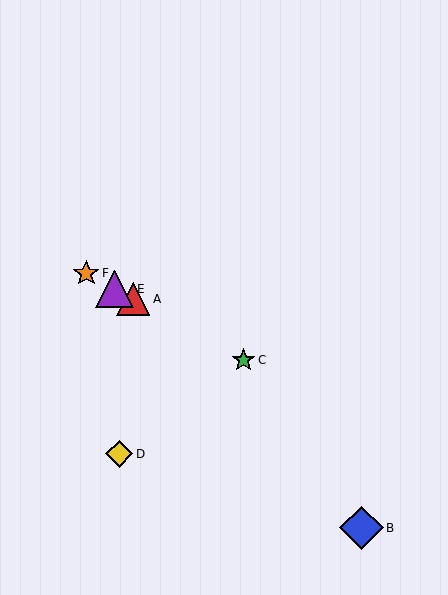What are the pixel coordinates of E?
Object E is at (115, 289).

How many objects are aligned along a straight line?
4 objects (A, C, E, F) are aligned along a straight line.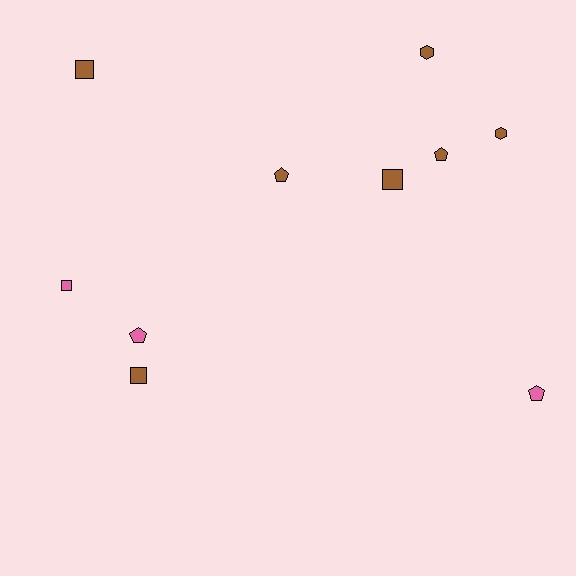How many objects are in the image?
There are 10 objects.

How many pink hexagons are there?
There are no pink hexagons.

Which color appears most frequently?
Brown, with 7 objects.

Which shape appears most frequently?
Pentagon, with 4 objects.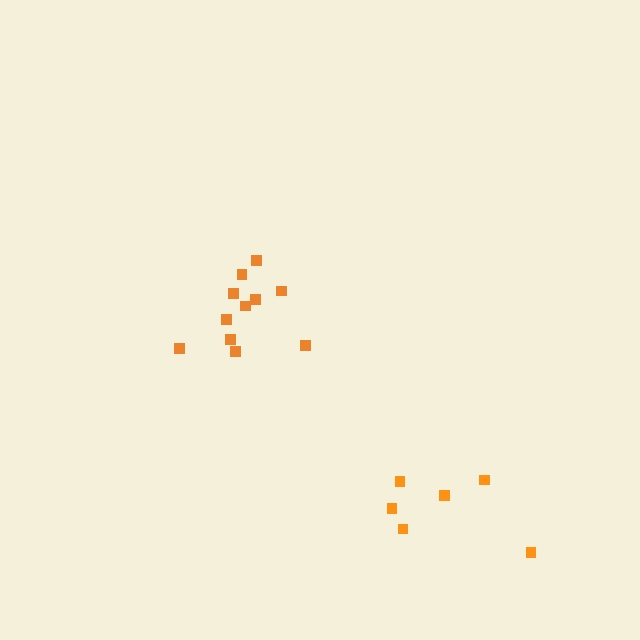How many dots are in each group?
Group 1: 11 dots, Group 2: 6 dots (17 total).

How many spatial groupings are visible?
There are 2 spatial groupings.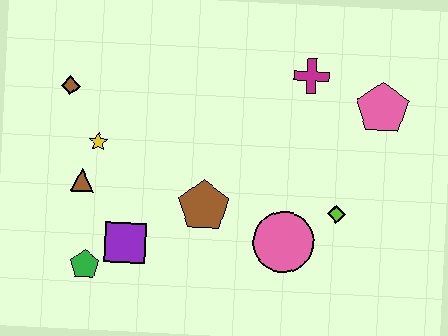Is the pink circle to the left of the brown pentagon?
No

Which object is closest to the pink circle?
The lime diamond is closest to the pink circle.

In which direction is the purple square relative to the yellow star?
The purple square is below the yellow star.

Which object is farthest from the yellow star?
The pink pentagon is farthest from the yellow star.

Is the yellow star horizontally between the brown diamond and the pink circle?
Yes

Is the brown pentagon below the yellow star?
Yes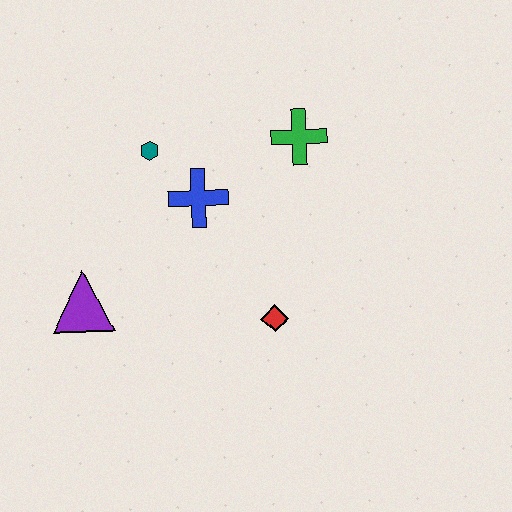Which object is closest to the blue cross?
The teal hexagon is closest to the blue cross.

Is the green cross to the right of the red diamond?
Yes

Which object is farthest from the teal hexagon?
The red diamond is farthest from the teal hexagon.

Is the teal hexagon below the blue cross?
No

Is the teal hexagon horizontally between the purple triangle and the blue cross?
Yes